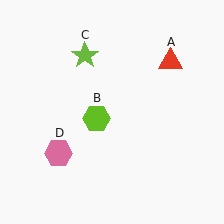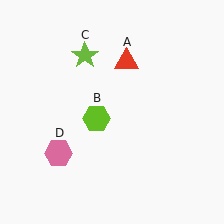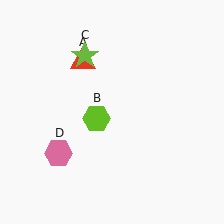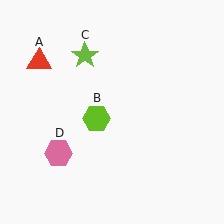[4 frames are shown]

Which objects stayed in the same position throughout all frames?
Lime hexagon (object B) and lime star (object C) and pink hexagon (object D) remained stationary.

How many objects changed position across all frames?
1 object changed position: red triangle (object A).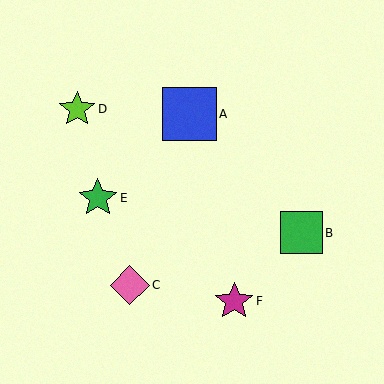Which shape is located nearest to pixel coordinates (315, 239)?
The green square (labeled B) at (302, 233) is nearest to that location.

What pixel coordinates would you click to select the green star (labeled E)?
Click at (98, 198) to select the green star E.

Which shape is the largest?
The blue square (labeled A) is the largest.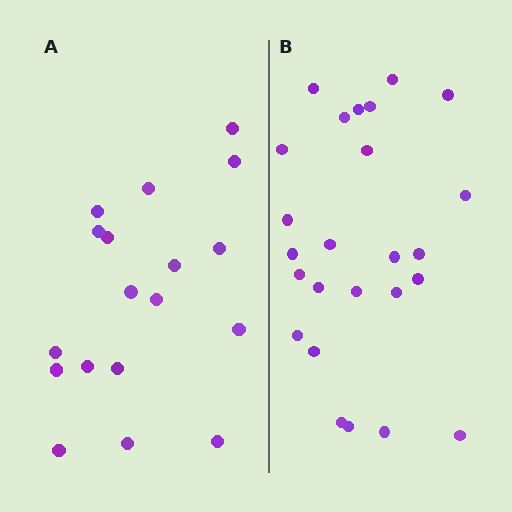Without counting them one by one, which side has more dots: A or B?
Region B (the right region) has more dots.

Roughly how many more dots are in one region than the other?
Region B has roughly 8 or so more dots than region A.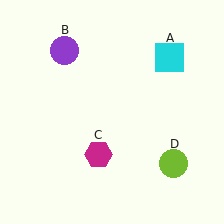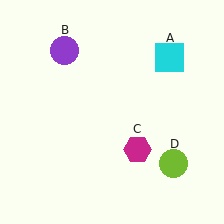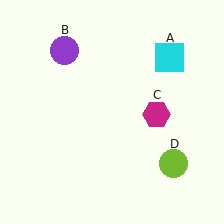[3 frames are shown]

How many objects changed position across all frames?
1 object changed position: magenta hexagon (object C).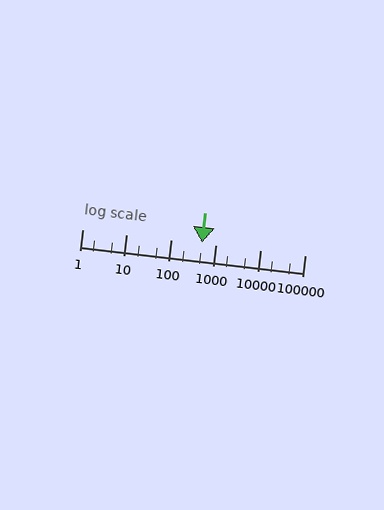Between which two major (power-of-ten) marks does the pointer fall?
The pointer is between 100 and 1000.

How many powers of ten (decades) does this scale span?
The scale spans 5 decades, from 1 to 100000.